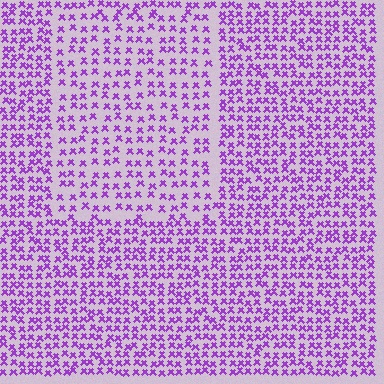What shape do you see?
I see a rectangle.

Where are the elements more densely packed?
The elements are more densely packed outside the rectangle boundary.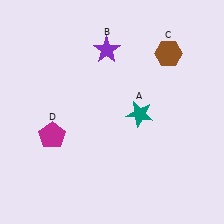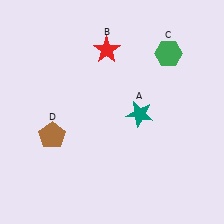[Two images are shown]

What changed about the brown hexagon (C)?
In Image 1, C is brown. In Image 2, it changed to green.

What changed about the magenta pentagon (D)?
In Image 1, D is magenta. In Image 2, it changed to brown.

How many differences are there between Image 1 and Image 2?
There are 3 differences between the two images.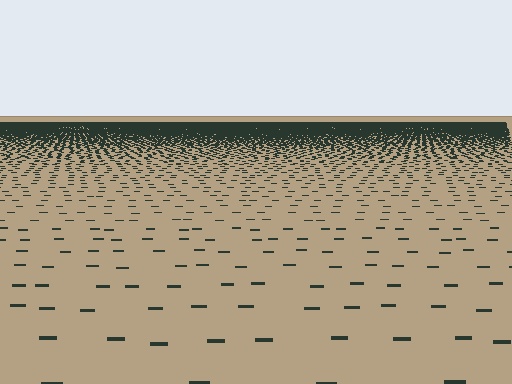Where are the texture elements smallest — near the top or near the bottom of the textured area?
Near the top.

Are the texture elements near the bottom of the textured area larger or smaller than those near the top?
Larger. Near the bottom, elements are closer to the viewer and appear at a bigger on-screen size.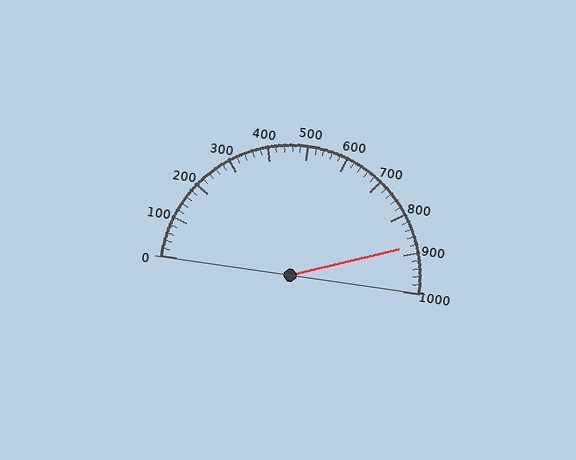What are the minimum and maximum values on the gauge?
The gauge ranges from 0 to 1000.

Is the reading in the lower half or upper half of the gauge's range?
The reading is in the upper half of the range (0 to 1000).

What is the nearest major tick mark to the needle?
The nearest major tick mark is 900.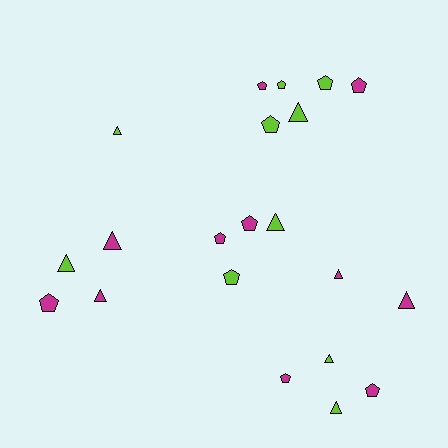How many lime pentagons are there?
There are 4 lime pentagons.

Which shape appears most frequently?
Pentagon, with 11 objects.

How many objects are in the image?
There are 21 objects.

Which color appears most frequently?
Magenta, with 11 objects.